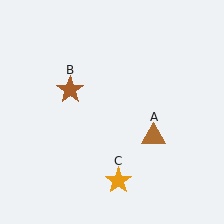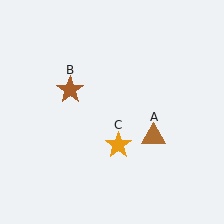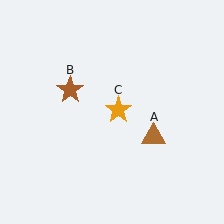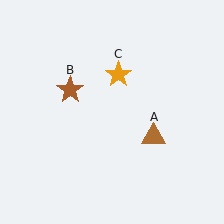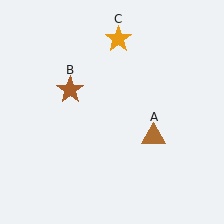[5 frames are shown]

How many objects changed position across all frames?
1 object changed position: orange star (object C).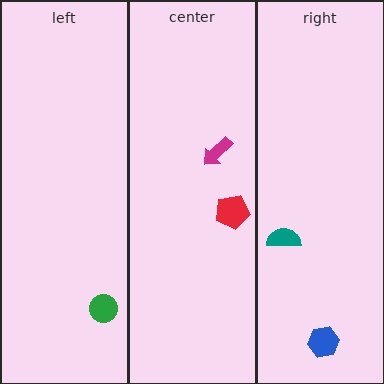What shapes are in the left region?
The green circle.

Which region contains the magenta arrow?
The center region.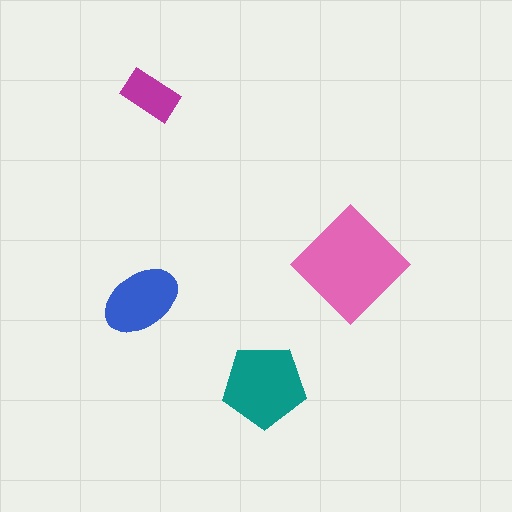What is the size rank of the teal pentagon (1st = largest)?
2nd.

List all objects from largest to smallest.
The pink diamond, the teal pentagon, the blue ellipse, the magenta rectangle.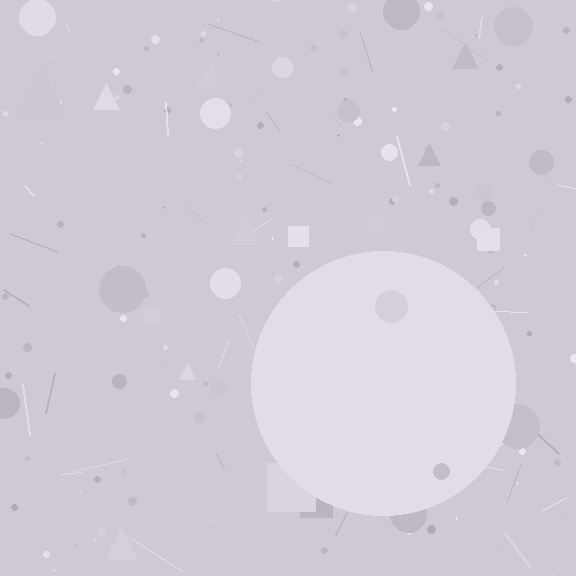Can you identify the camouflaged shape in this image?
The camouflaged shape is a circle.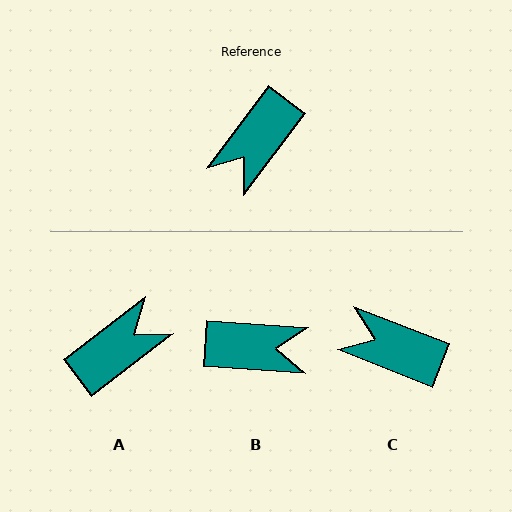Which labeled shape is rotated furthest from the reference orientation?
A, about 164 degrees away.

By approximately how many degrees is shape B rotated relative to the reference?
Approximately 123 degrees counter-clockwise.